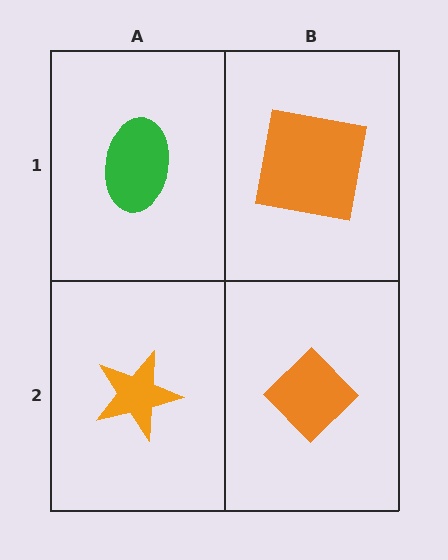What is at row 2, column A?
An orange star.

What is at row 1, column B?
An orange square.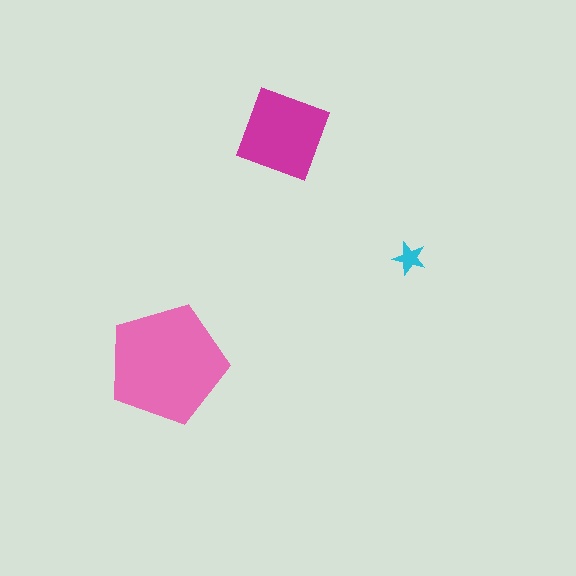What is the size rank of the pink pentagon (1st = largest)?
1st.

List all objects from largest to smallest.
The pink pentagon, the magenta square, the cyan star.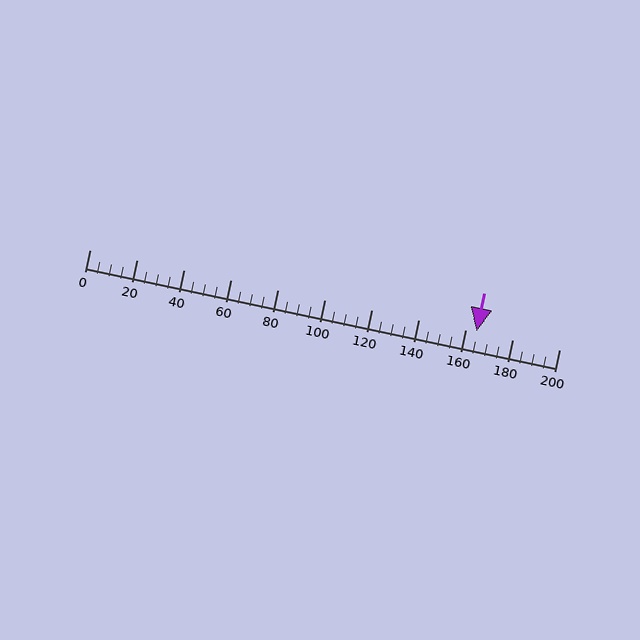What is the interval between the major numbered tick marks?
The major tick marks are spaced 20 units apart.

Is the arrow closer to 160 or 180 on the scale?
The arrow is closer to 160.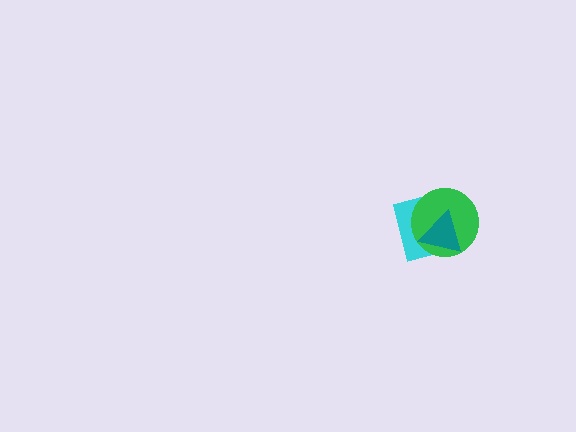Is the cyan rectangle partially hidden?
Yes, it is partially covered by another shape.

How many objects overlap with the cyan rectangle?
2 objects overlap with the cyan rectangle.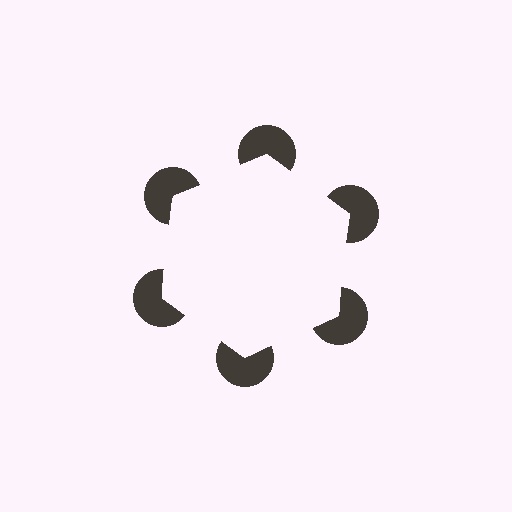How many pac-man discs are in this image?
There are 6 — one at each vertex of the illusory hexagon.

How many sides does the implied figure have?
6 sides.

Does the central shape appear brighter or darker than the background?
It typically appears slightly brighter than the background, even though no actual brightness change is drawn.